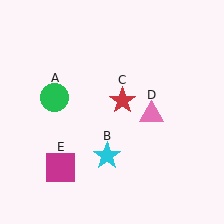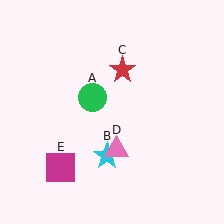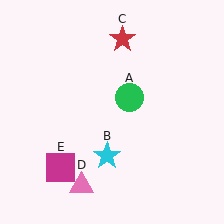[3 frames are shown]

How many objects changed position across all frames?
3 objects changed position: green circle (object A), red star (object C), pink triangle (object D).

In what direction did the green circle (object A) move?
The green circle (object A) moved right.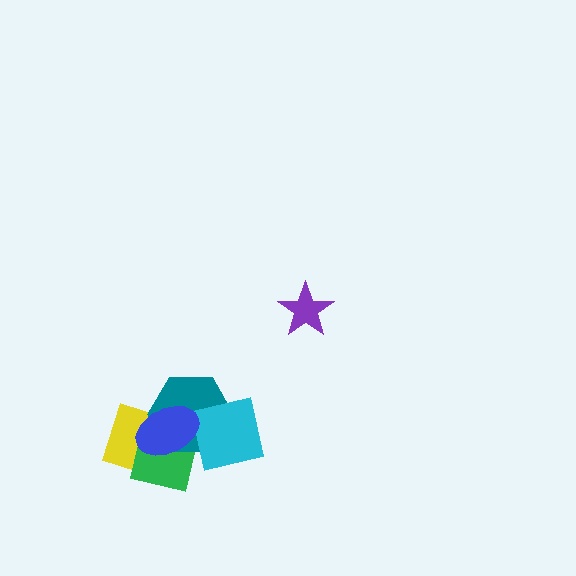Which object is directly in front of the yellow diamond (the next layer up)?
The green square is directly in front of the yellow diamond.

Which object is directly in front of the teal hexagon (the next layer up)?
The cyan square is directly in front of the teal hexagon.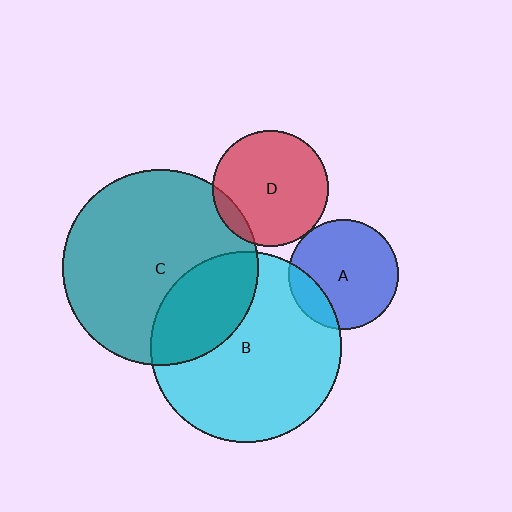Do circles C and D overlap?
Yes.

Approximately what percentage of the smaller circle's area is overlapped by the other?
Approximately 10%.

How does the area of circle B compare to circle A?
Approximately 3.0 times.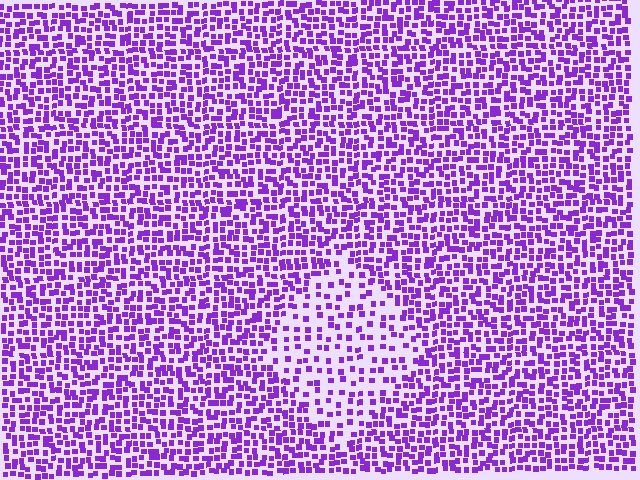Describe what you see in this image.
The image contains small purple elements arranged at two different densities. A diamond-shaped region is visible where the elements are less densely packed than the surrounding area.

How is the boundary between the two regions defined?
The boundary is defined by a change in element density (approximately 2.0x ratio). All elements are the same color, size, and shape.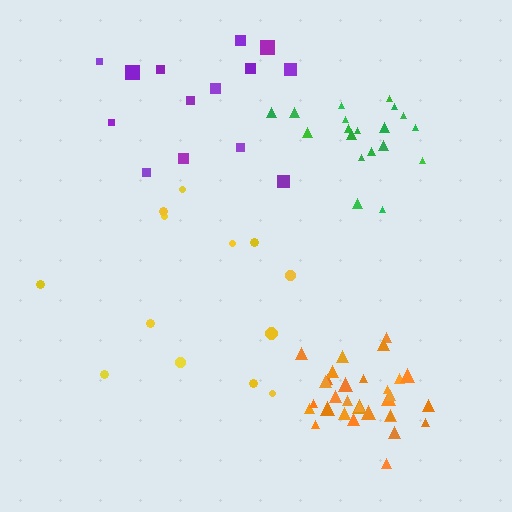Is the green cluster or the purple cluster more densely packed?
Green.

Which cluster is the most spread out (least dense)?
Yellow.